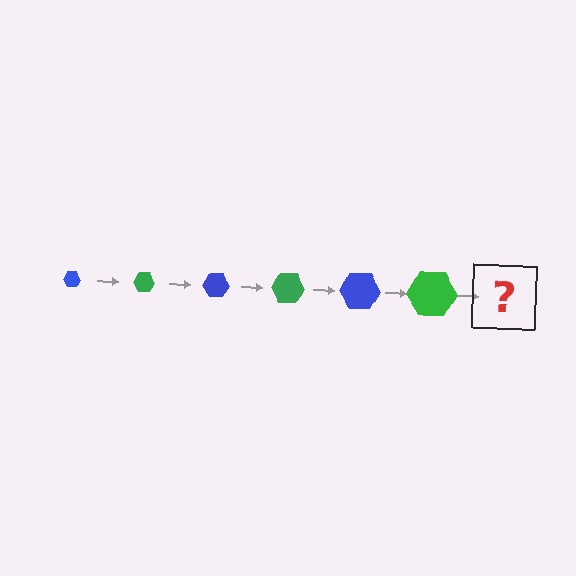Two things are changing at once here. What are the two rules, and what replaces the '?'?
The two rules are that the hexagon grows larger each step and the color cycles through blue and green. The '?' should be a blue hexagon, larger than the previous one.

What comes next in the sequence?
The next element should be a blue hexagon, larger than the previous one.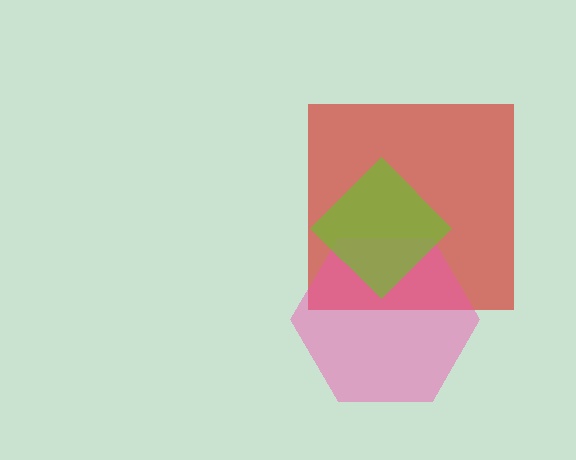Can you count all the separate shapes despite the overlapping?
Yes, there are 3 separate shapes.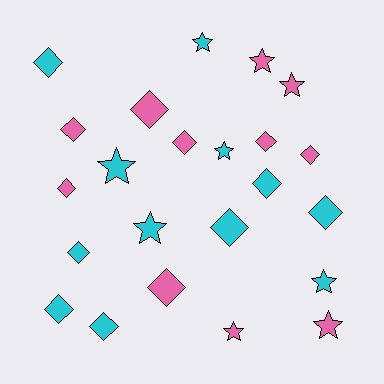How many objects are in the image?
There are 23 objects.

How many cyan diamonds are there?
There are 7 cyan diamonds.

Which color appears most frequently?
Cyan, with 12 objects.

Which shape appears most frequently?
Diamond, with 14 objects.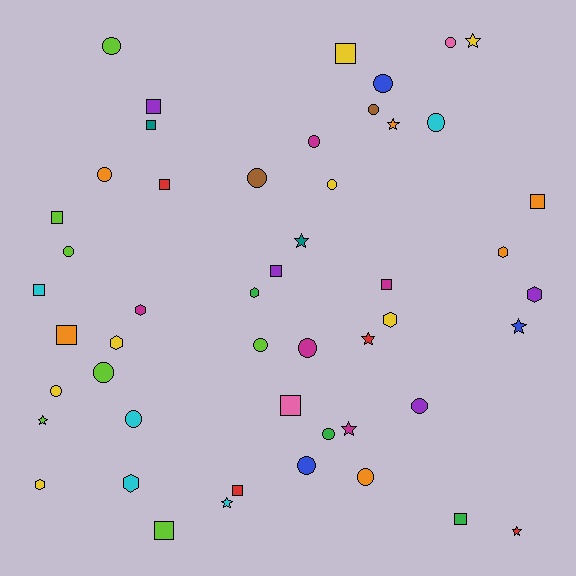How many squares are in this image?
There are 14 squares.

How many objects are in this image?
There are 50 objects.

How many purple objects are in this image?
There are 4 purple objects.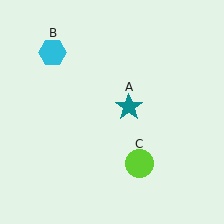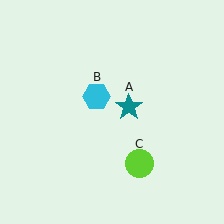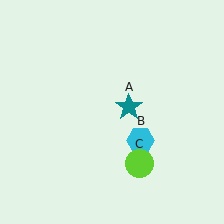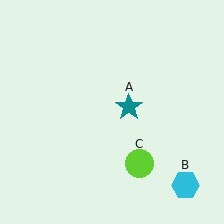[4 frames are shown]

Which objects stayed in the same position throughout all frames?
Teal star (object A) and lime circle (object C) remained stationary.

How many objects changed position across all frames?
1 object changed position: cyan hexagon (object B).